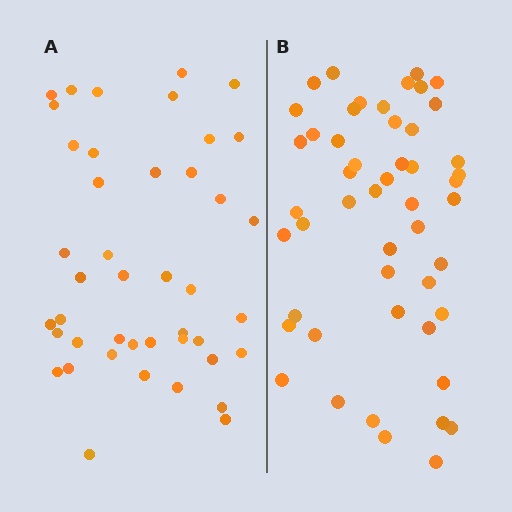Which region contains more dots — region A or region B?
Region B (the right region) has more dots.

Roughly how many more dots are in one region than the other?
Region B has roughly 8 or so more dots than region A.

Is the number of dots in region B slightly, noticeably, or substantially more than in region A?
Region B has only slightly more — the two regions are fairly close. The ratio is roughly 1.2 to 1.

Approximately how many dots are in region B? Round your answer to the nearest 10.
About 50 dots.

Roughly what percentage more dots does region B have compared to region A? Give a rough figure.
About 15% more.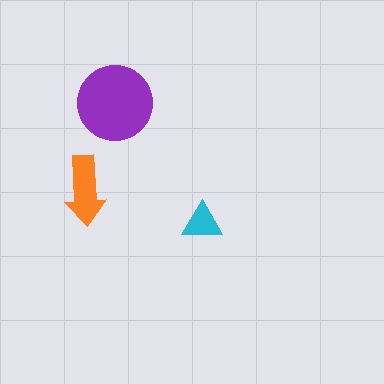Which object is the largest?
The purple circle.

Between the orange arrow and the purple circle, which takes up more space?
The purple circle.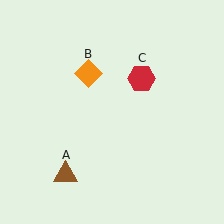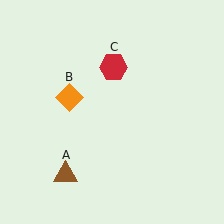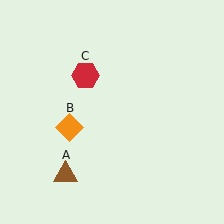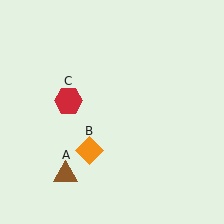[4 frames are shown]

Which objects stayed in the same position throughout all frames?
Brown triangle (object A) remained stationary.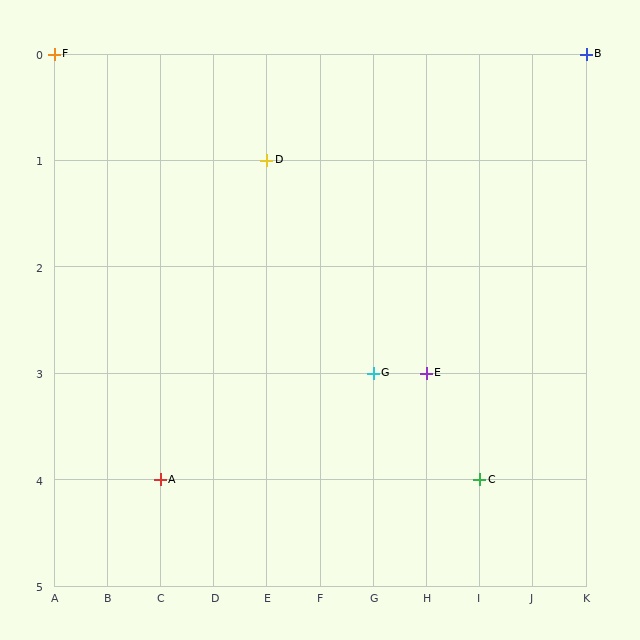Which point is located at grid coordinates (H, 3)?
Point E is at (H, 3).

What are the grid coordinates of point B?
Point B is at grid coordinates (K, 0).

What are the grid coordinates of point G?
Point G is at grid coordinates (G, 3).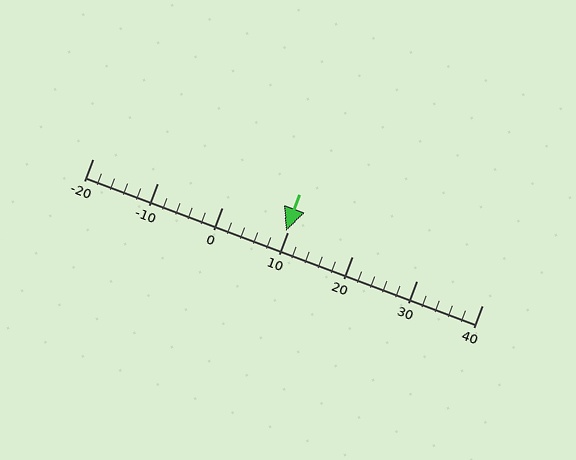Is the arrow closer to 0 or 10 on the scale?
The arrow is closer to 10.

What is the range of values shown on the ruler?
The ruler shows values from -20 to 40.